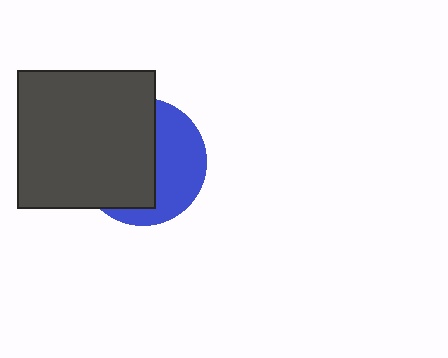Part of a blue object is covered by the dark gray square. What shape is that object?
It is a circle.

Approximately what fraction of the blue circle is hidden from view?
Roughly 57% of the blue circle is hidden behind the dark gray square.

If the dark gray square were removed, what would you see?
You would see the complete blue circle.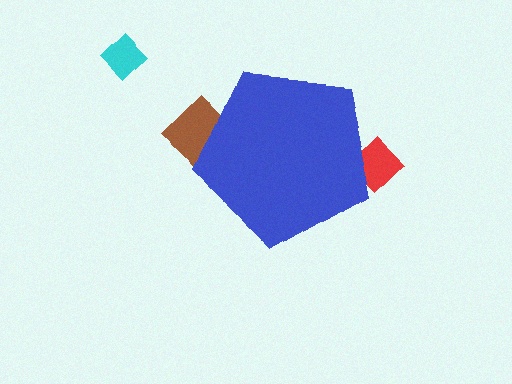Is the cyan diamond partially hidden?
No, the cyan diamond is fully visible.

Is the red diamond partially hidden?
Yes, the red diamond is partially hidden behind the blue pentagon.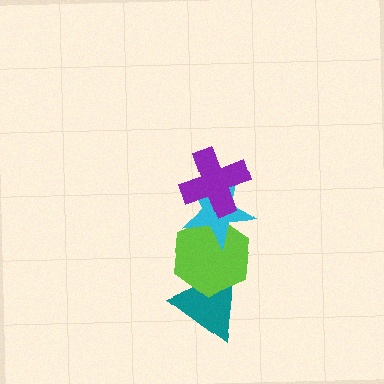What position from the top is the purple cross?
The purple cross is 1st from the top.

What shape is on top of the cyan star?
The purple cross is on top of the cyan star.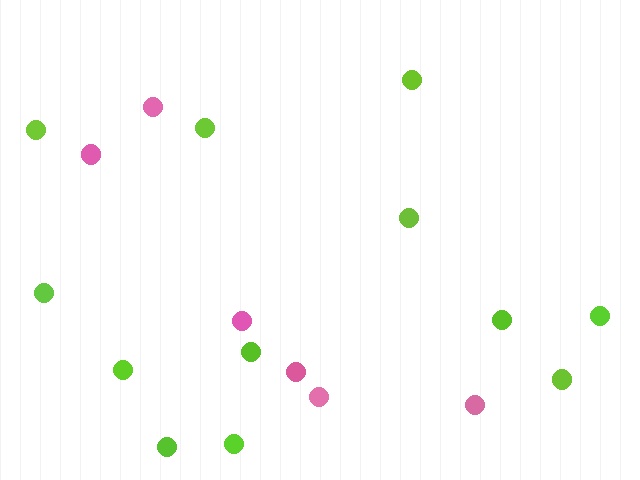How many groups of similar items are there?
There are 2 groups: one group of pink circles (6) and one group of lime circles (12).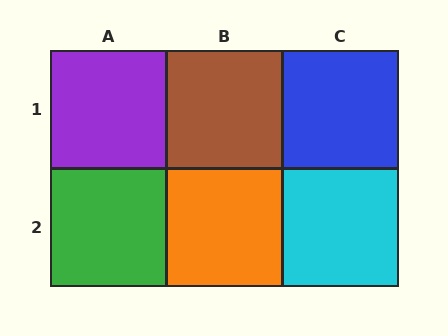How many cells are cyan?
1 cell is cyan.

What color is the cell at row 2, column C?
Cyan.